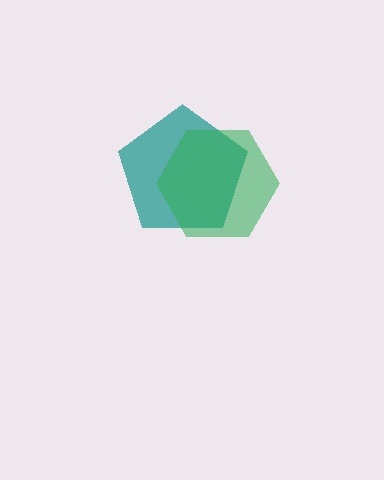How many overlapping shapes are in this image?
There are 2 overlapping shapes in the image.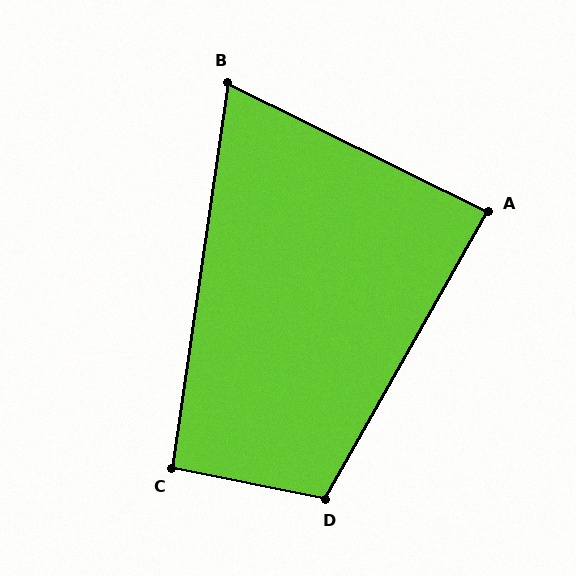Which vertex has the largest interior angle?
D, at approximately 108 degrees.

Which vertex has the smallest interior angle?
B, at approximately 72 degrees.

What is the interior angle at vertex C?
Approximately 93 degrees (approximately right).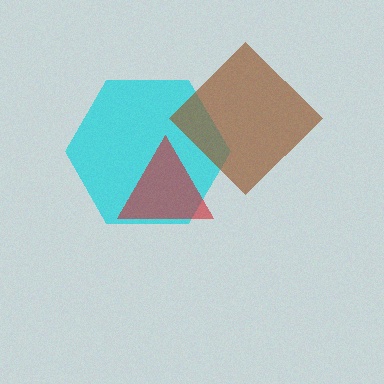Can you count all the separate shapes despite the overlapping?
Yes, there are 3 separate shapes.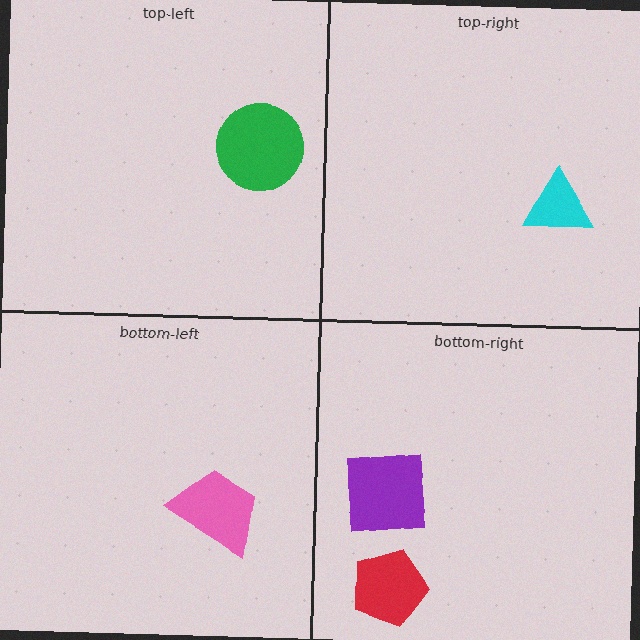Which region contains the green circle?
The top-left region.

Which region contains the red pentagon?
The bottom-right region.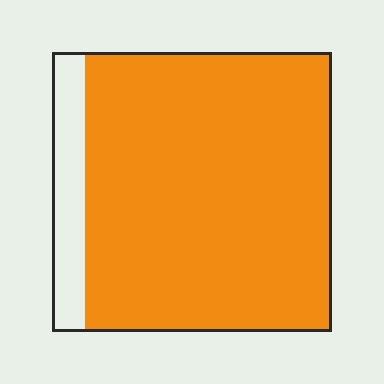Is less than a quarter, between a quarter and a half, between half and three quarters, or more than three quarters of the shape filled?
More than three quarters.